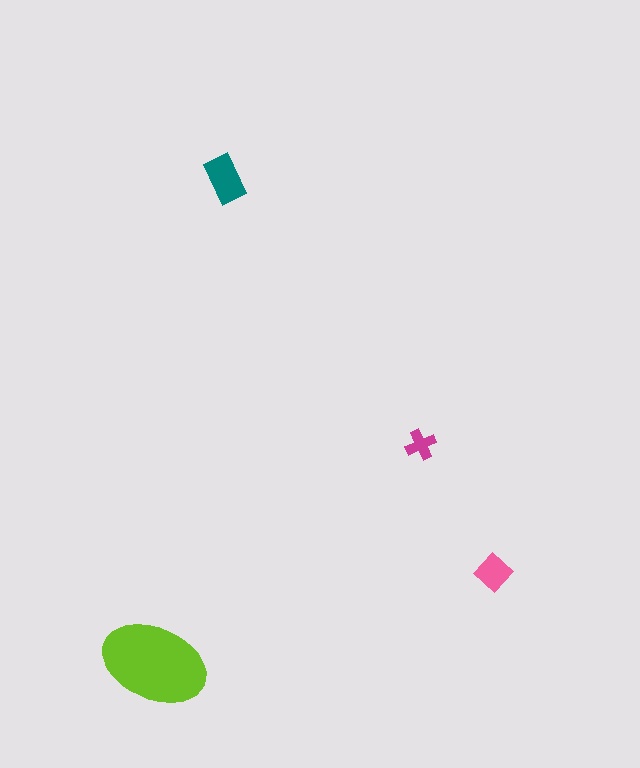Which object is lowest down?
The lime ellipse is bottommost.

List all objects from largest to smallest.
The lime ellipse, the teal rectangle, the pink diamond, the magenta cross.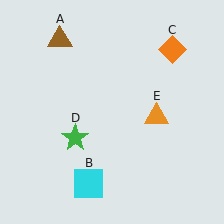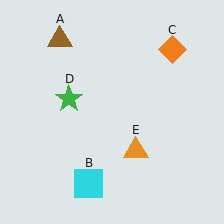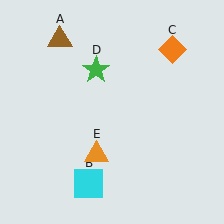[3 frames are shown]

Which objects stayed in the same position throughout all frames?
Brown triangle (object A) and cyan square (object B) and orange diamond (object C) remained stationary.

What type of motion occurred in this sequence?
The green star (object D), orange triangle (object E) rotated clockwise around the center of the scene.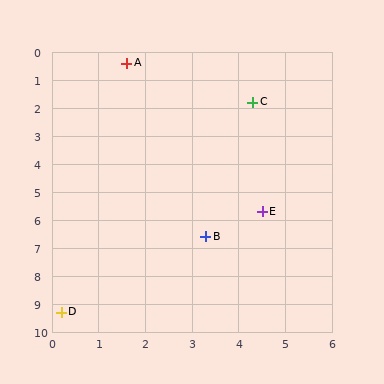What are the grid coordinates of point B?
Point B is at approximately (3.3, 6.6).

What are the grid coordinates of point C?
Point C is at approximately (4.3, 1.8).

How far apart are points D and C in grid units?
Points D and C are about 8.5 grid units apart.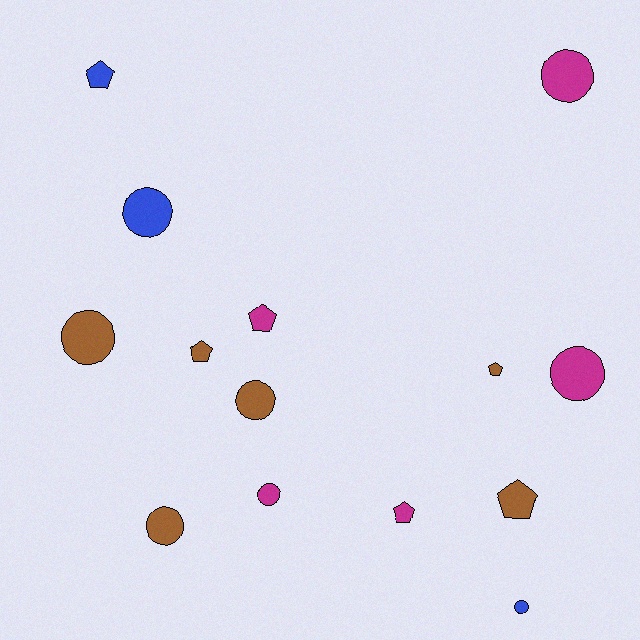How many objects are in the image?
There are 14 objects.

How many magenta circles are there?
There are 3 magenta circles.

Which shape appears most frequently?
Circle, with 8 objects.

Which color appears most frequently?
Brown, with 6 objects.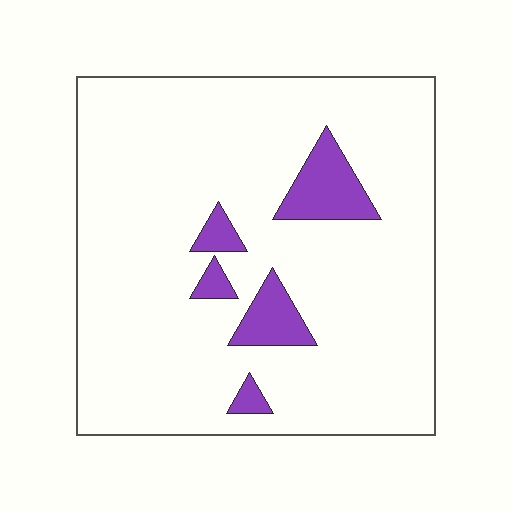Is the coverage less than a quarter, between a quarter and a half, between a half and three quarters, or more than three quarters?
Less than a quarter.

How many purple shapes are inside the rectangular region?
5.